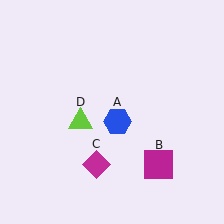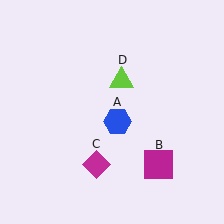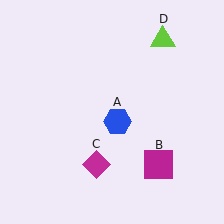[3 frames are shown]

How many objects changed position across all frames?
1 object changed position: lime triangle (object D).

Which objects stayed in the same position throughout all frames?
Blue hexagon (object A) and magenta square (object B) and magenta diamond (object C) remained stationary.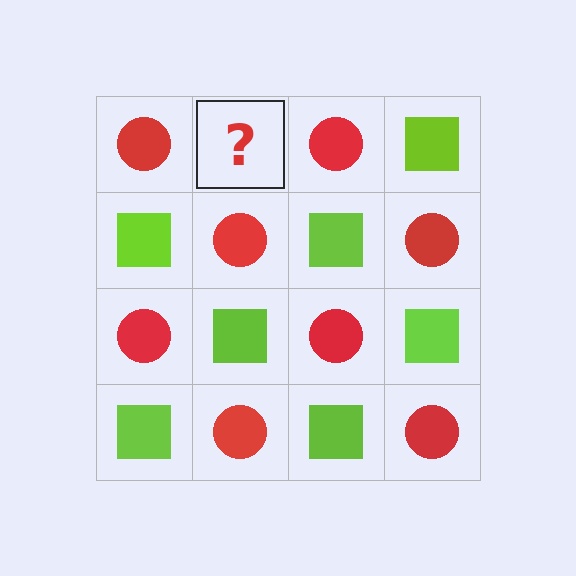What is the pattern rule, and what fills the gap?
The rule is that it alternates red circle and lime square in a checkerboard pattern. The gap should be filled with a lime square.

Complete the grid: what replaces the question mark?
The question mark should be replaced with a lime square.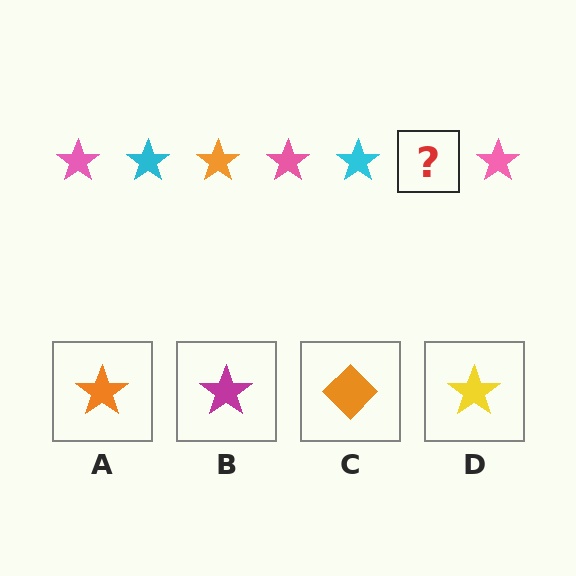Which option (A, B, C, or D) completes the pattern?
A.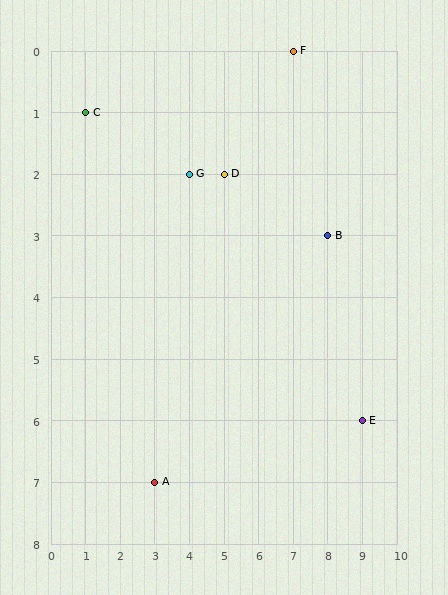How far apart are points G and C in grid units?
Points G and C are 3 columns and 1 row apart (about 3.2 grid units diagonally).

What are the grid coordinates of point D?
Point D is at grid coordinates (5, 2).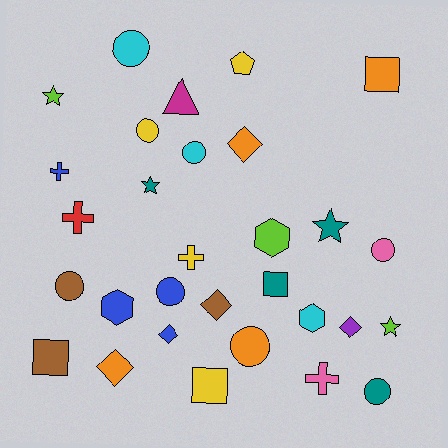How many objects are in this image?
There are 30 objects.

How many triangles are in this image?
There is 1 triangle.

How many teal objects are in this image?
There are 4 teal objects.